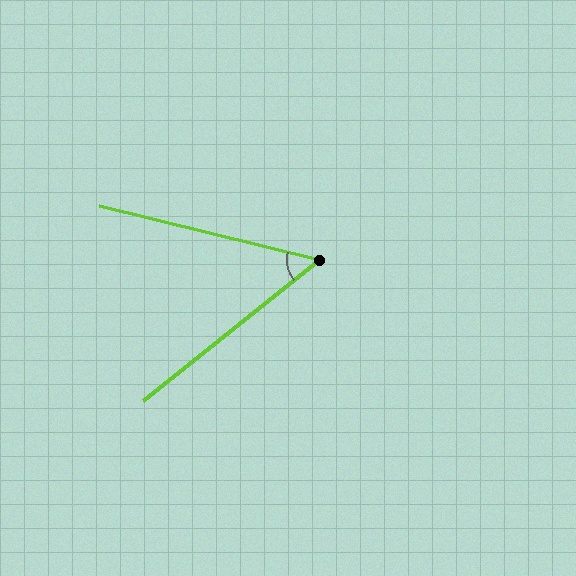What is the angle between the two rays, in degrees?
Approximately 52 degrees.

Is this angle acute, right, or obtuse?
It is acute.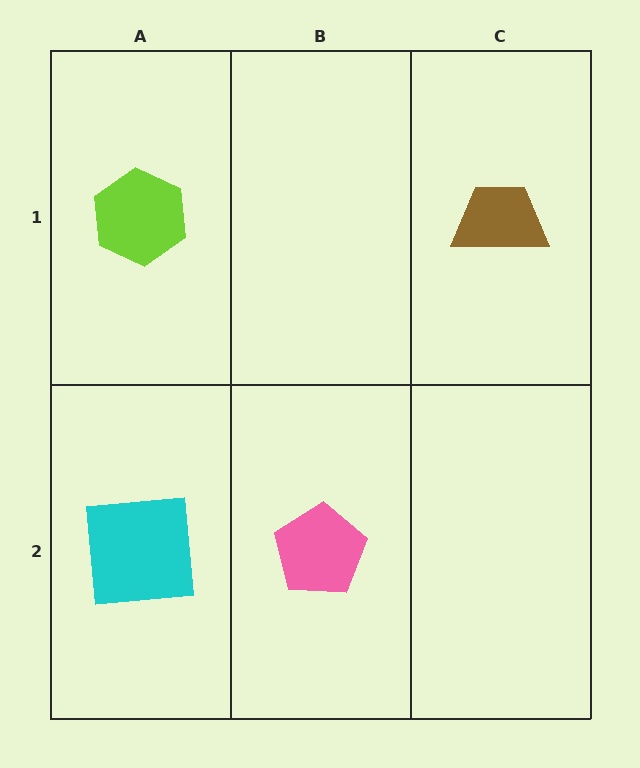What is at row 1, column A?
A lime hexagon.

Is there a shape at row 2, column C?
No, that cell is empty.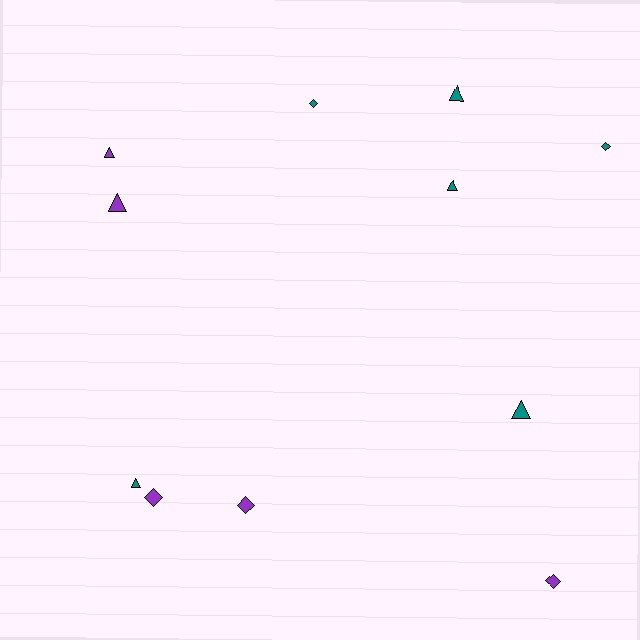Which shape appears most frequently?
Triangle, with 6 objects.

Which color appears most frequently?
Teal, with 6 objects.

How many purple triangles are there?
There are 2 purple triangles.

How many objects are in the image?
There are 11 objects.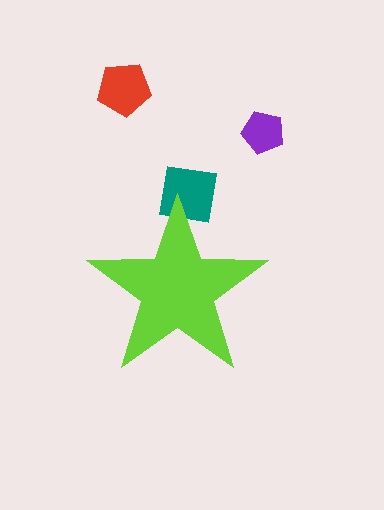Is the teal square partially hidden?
Yes, the teal square is partially hidden behind the lime star.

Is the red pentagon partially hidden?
No, the red pentagon is fully visible.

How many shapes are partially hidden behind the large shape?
1 shape is partially hidden.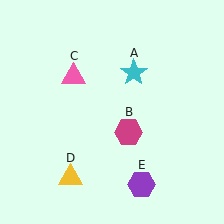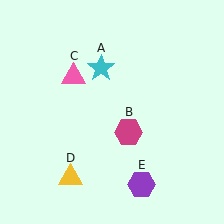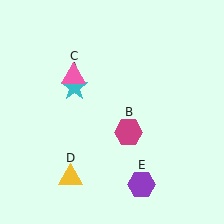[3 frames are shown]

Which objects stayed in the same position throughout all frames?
Magenta hexagon (object B) and pink triangle (object C) and yellow triangle (object D) and purple hexagon (object E) remained stationary.